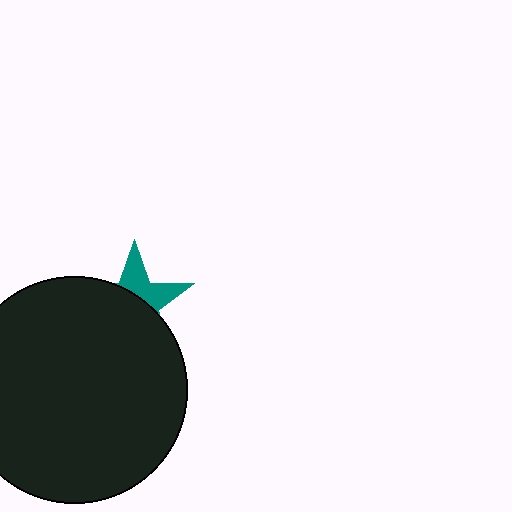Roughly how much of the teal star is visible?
A small part of it is visible (roughly 37%).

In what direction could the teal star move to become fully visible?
The teal star could move up. That would shift it out from behind the black circle entirely.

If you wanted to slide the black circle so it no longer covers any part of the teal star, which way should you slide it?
Slide it down — that is the most direct way to separate the two shapes.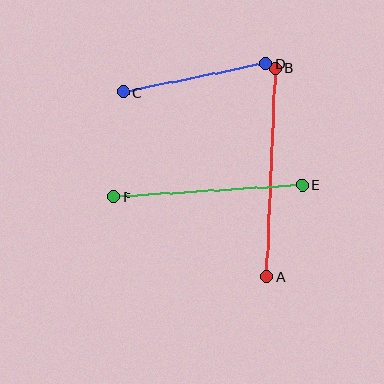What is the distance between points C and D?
The distance is approximately 145 pixels.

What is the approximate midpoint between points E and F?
The midpoint is at approximately (208, 191) pixels.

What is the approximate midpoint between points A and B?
The midpoint is at approximately (271, 172) pixels.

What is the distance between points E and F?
The distance is approximately 190 pixels.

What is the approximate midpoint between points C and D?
The midpoint is at approximately (195, 78) pixels.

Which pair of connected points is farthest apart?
Points A and B are farthest apart.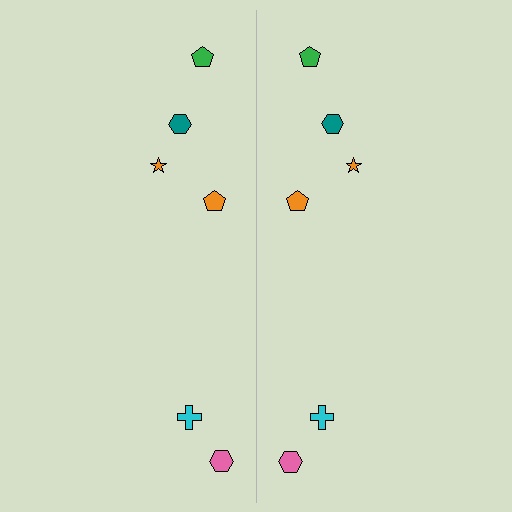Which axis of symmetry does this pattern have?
The pattern has a vertical axis of symmetry running through the center of the image.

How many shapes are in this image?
There are 12 shapes in this image.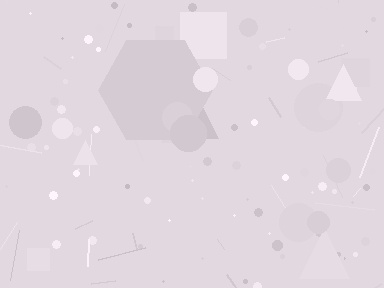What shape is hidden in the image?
A hexagon is hidden in the image.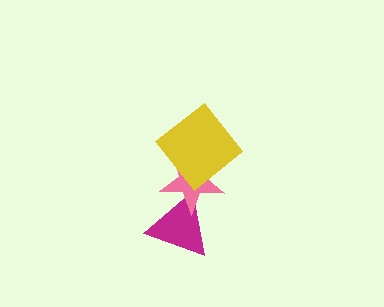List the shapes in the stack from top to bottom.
From top to bottom: the yellow diamond, the pink star, the magenta triangle.